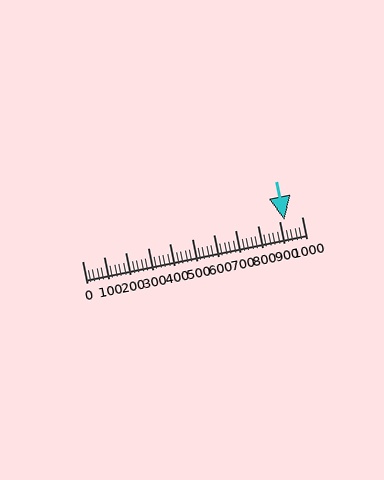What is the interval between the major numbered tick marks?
The major tick marks are spaced 100 units apart.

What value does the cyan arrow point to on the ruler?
The cyan arrow points to approximately 920.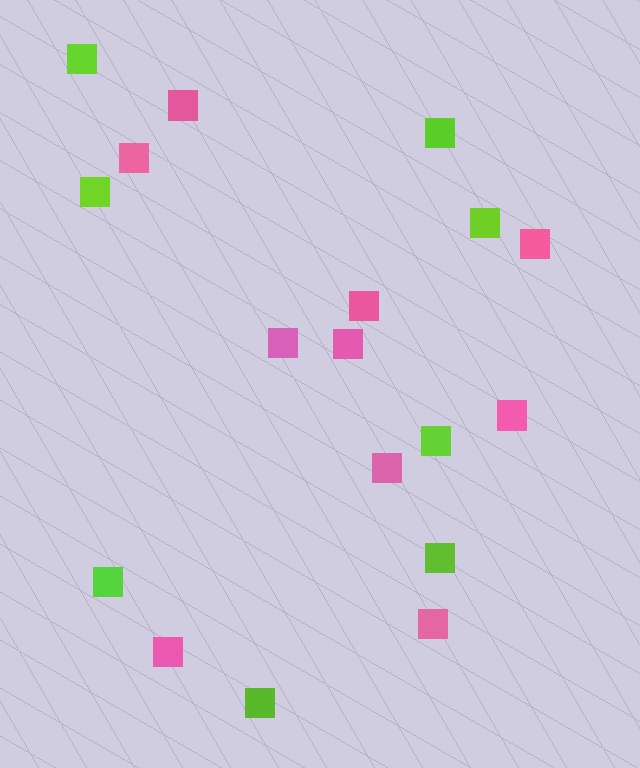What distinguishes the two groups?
There are 2 groups: one group of lime squares (8) and one group of pink squares (10).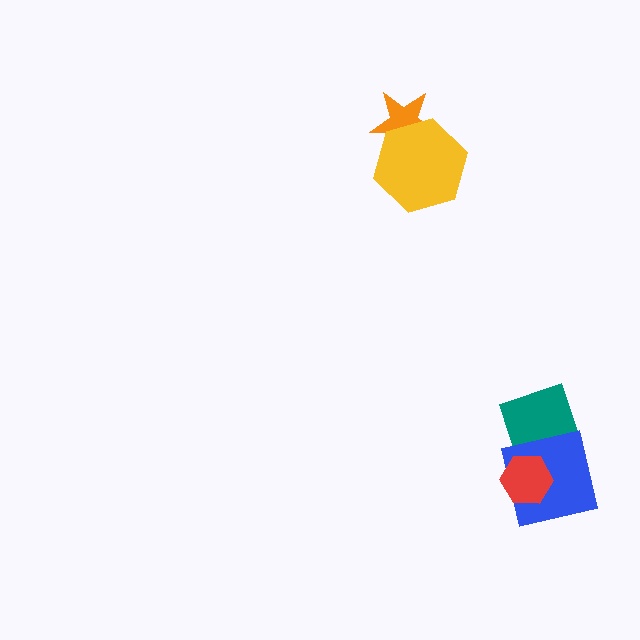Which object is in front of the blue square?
The red hexagon is in front of the blue square.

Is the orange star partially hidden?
Yes, it is partially covered by another shape.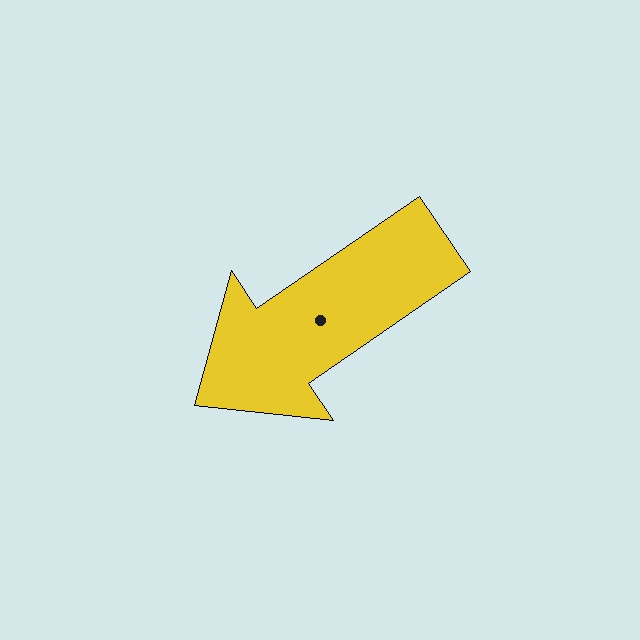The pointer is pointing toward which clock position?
Roughly 8 o'clock.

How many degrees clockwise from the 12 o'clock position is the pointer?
Approximately 236 degrees.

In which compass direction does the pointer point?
Southwest.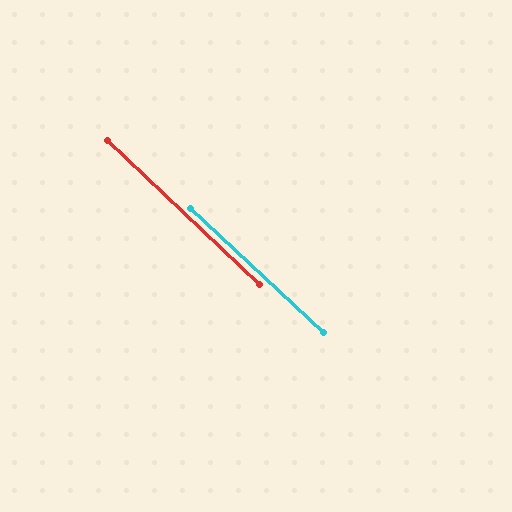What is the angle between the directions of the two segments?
Approximately 0 degrees.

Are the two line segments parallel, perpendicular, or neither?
Parallel — their directions differ by only 0.4°.